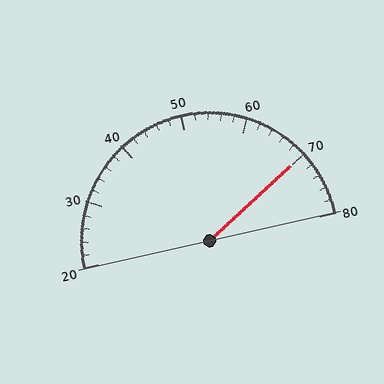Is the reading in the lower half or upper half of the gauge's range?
The reading is in the upper half of the range (20 to 80).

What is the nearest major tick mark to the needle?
The nearest major tick mark is 70.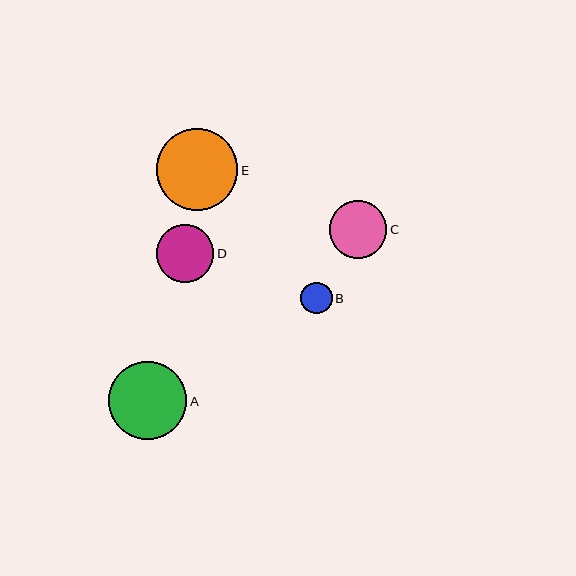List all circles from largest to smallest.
From largest to smallest: E, A, C, D, B.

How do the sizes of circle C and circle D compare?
Circle C and circle D are approximately the same size.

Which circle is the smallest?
Circle B is the smallest with a size of approximately 32 pixels.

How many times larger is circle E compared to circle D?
Circle E is approximately 1.4 times the size of circle D.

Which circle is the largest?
Circle E is the largest with a size of approximately 81 pixels.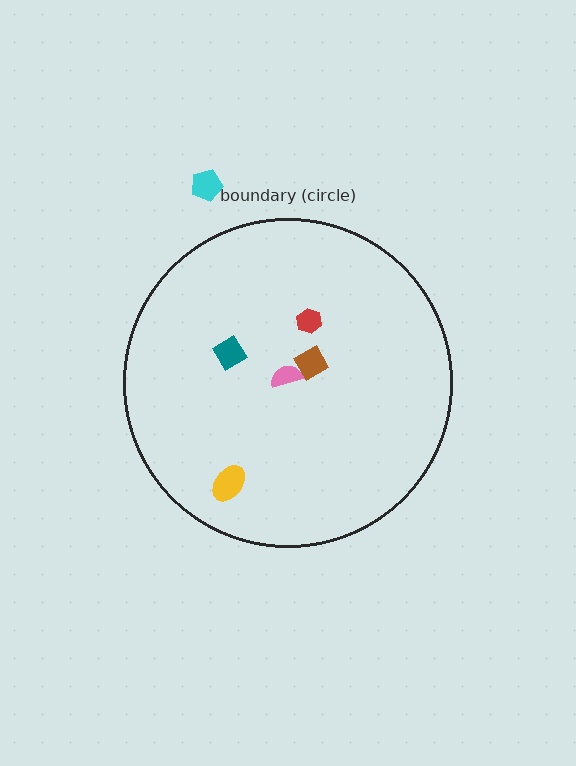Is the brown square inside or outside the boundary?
Inside.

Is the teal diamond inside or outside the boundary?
Inside.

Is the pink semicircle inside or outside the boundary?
Inside.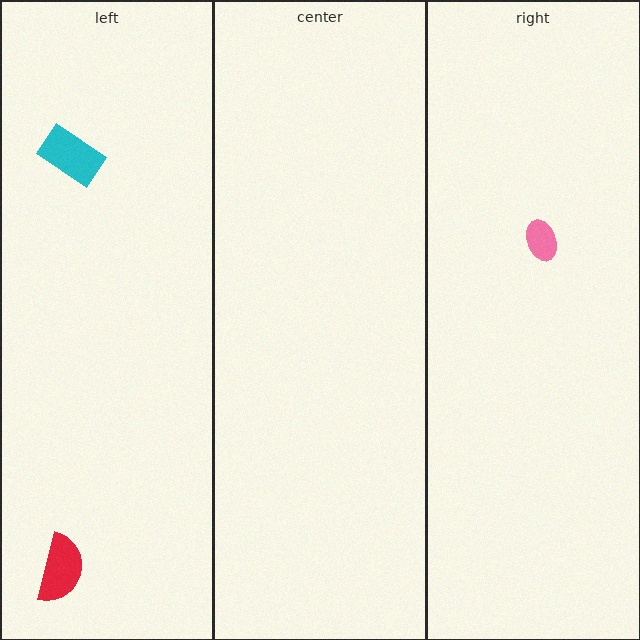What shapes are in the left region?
The cyan rectangle, the red semicircle.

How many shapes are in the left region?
2.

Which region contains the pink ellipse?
The right region.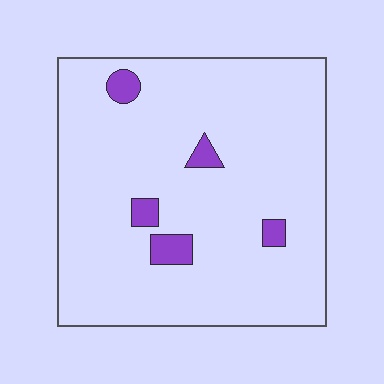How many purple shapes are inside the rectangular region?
5.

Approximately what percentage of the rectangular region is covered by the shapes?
Approximately 5%.